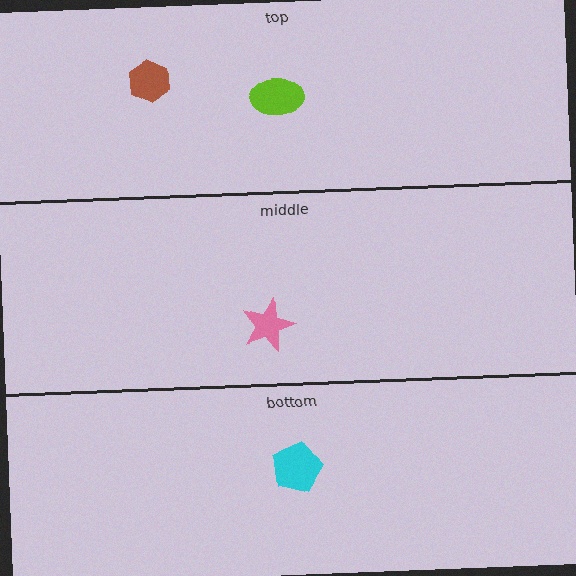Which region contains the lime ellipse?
The top region.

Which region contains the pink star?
The middle region.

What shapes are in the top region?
The lime ellipse, the brown hexagon.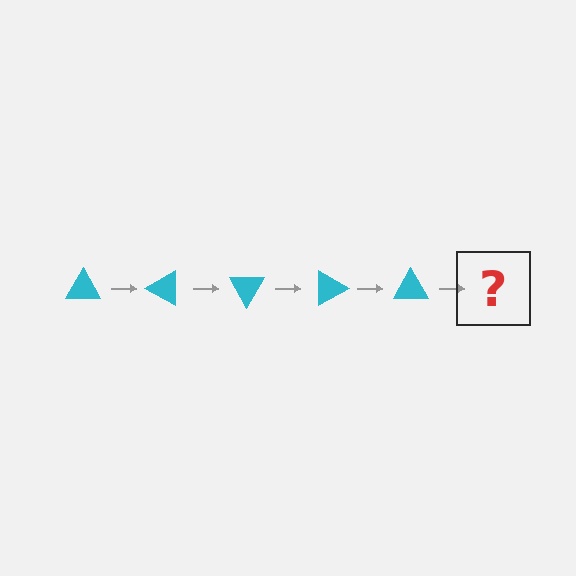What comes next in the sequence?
The next element should be a cyan triangle rotated 150 degrees.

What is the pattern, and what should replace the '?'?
The pattern is that the triangle rotates 30 degrees each step. The '?' should be a cyan triangle rotated 150 degrees.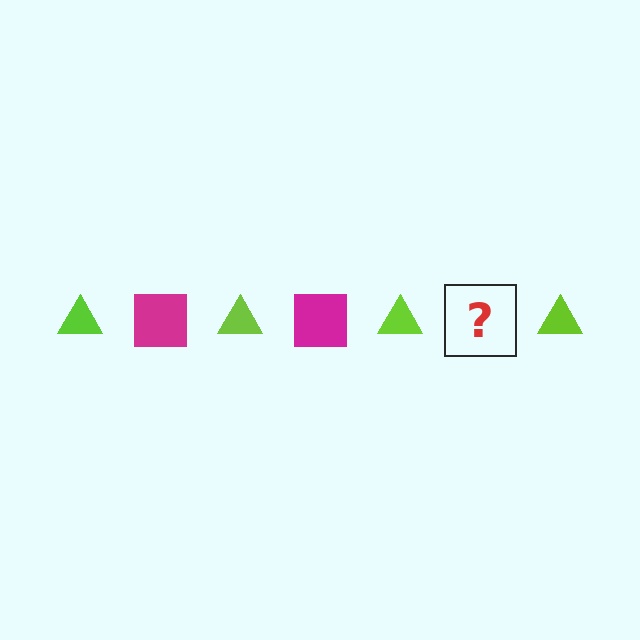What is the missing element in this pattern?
The missing element is a magenta square.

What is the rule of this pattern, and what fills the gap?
The rule is that the pattern alternates between lime triangle and magenta square. The gap should be filled with a magenta square.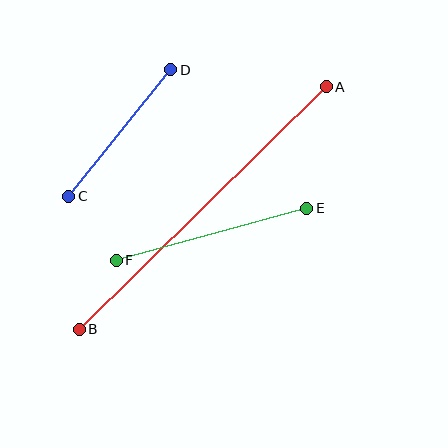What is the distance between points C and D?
The distance is approximately 163 pixels.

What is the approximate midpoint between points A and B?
The midpoint is at approximately (203, 208) pixels.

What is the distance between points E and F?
The distance is approximately 198 pixels.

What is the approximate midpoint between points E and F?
The midpoint is at approximately (212, 234) pixels.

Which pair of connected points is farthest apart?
Points A and B are farthest apart.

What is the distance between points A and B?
The distance is approximately 346 pixels.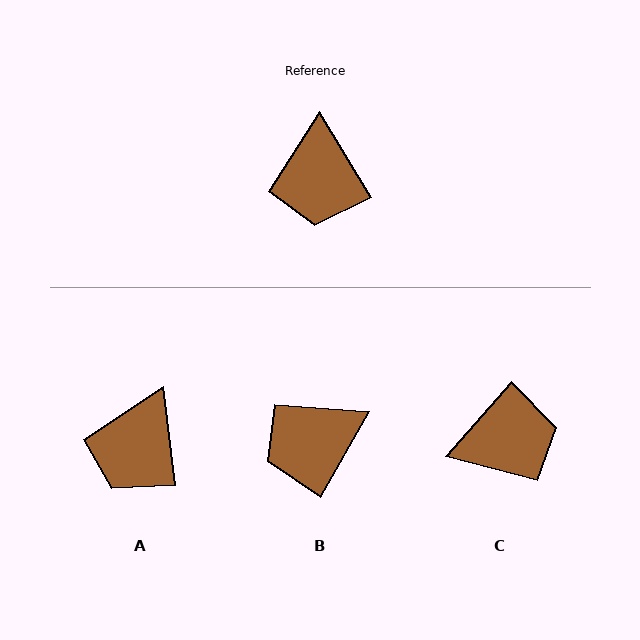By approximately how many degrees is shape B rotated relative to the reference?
Approximately 61 degrees clockwise.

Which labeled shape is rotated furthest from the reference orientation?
C, about 107 degrees away.